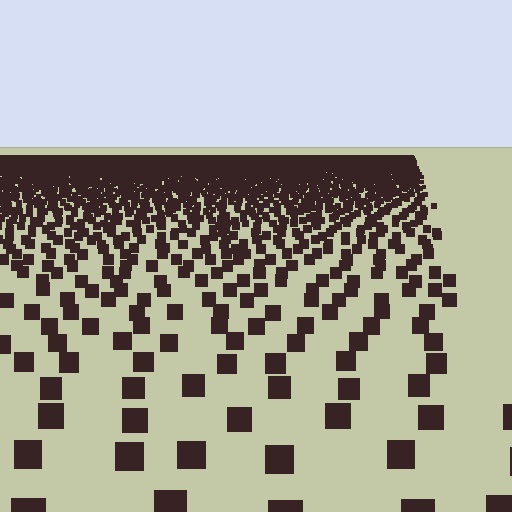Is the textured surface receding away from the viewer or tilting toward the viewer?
The surface is receding away from the viewer. Texture elements get smaller and denser toward the top.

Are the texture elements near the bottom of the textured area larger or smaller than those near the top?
Larger. Near the bottom, elements are closer to the viewer and appear at a bigger on-screen size.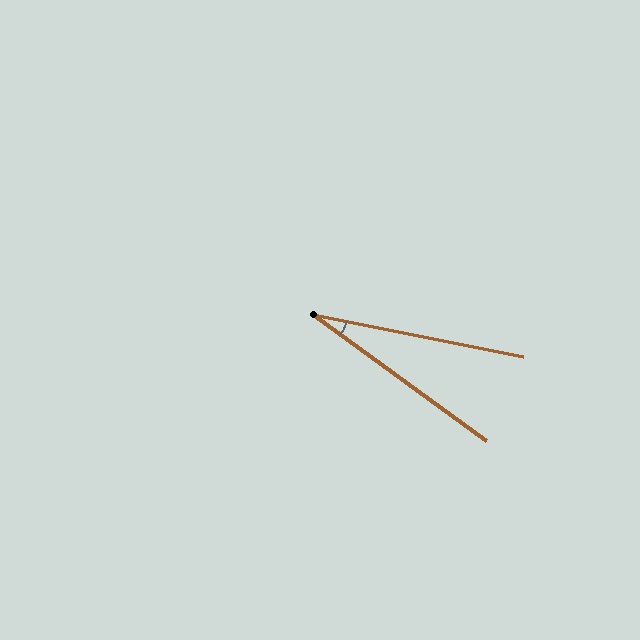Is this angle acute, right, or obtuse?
It is acute.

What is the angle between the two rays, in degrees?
Approximately 25 degrees.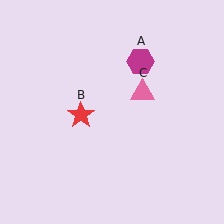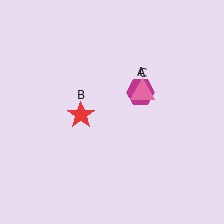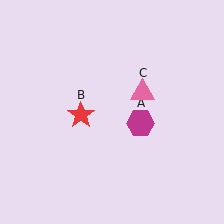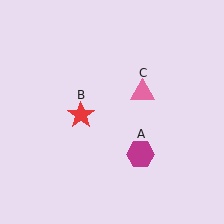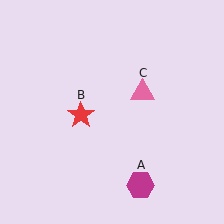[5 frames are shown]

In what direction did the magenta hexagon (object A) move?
The magenta hexagon (object A) moved down.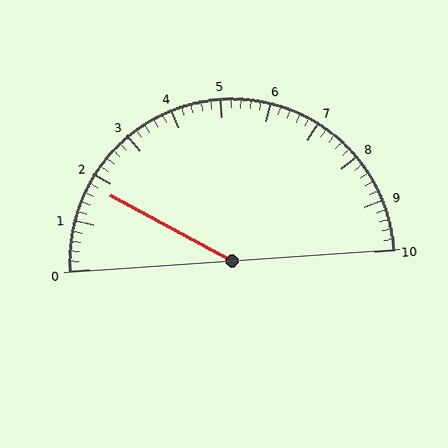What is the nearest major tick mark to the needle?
The nearest major tick mark is 2.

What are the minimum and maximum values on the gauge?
The gauge ranges from 0 to 10.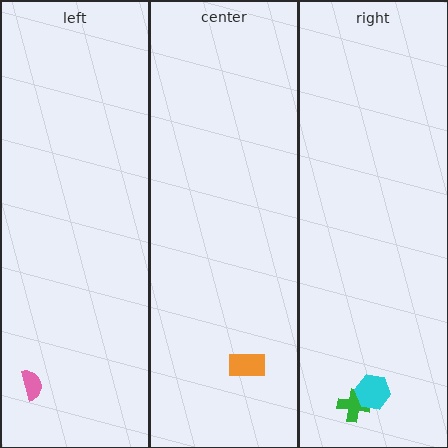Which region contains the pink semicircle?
The left region.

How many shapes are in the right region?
2.